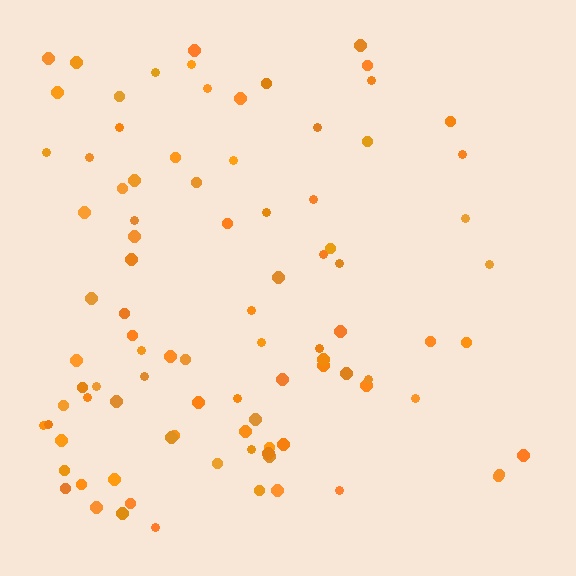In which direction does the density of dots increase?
From right to left, with the left side densest.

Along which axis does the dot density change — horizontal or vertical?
Horizontal.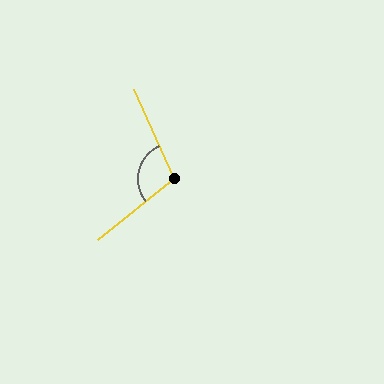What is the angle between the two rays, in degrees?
Approximately 105 degrees.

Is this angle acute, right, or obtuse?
It is obtuse.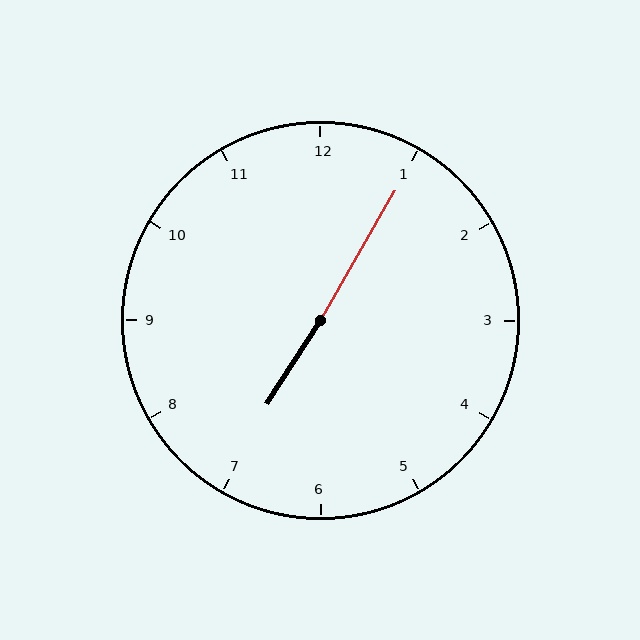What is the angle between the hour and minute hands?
Approximately 178 degrees.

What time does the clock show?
7:05.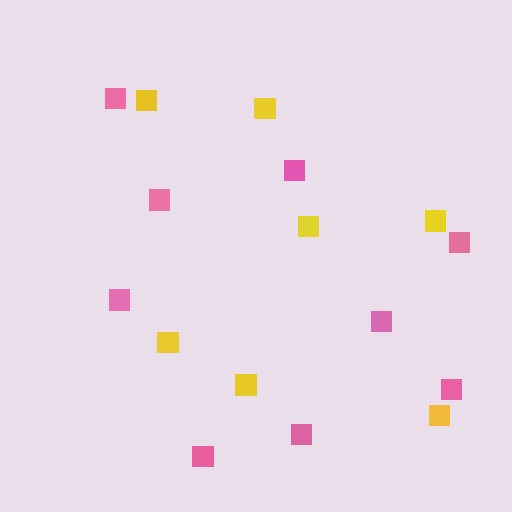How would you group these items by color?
There are 2 groups: one group of yellow squares (7) and one group of pink squares (9).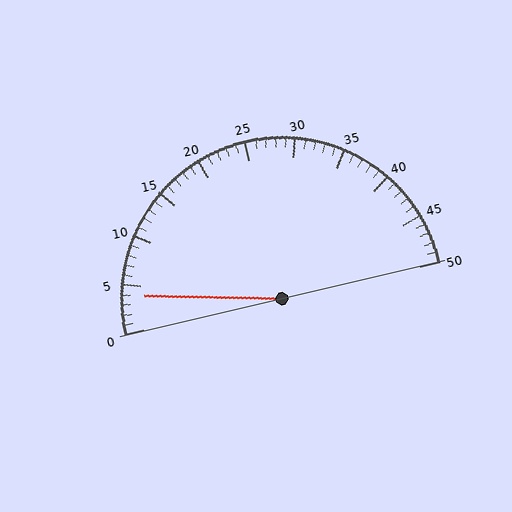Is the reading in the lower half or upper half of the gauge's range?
The reading is in the lower half of the range (0 to 50).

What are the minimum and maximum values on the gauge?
The gauge ranges from 0 to 50.